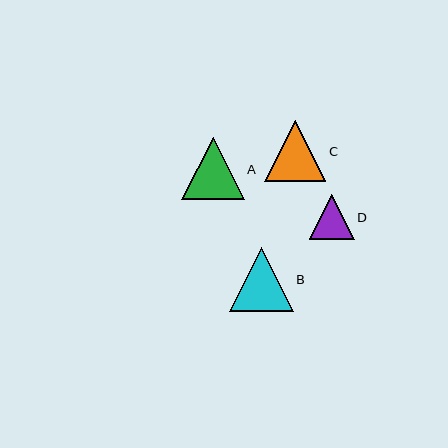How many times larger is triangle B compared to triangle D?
Triangle B is approximately 1.4 times the size of triangle D.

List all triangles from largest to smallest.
From largest to smallest: B, A, C, D.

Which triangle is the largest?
Triangle B is the largest with a size of approximately 64 pixels.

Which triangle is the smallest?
Triangle D is the smallest with a size of approximately 45 pixels.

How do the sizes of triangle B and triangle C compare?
Triangle B and triangle C are approximately the same size.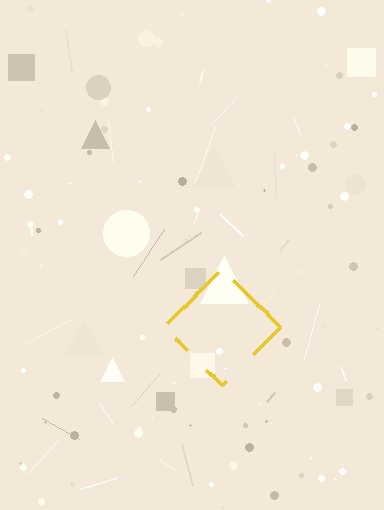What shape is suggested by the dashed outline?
The dashed outline suggests a diamond.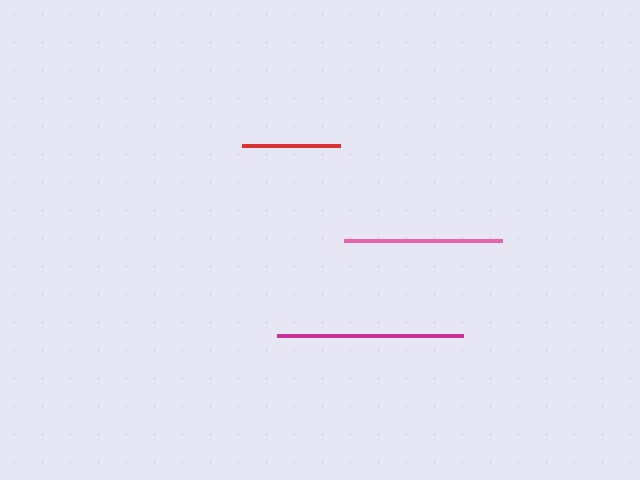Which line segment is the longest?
The magenta line is the longest at approximately 186 pixels.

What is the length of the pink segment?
The pink segment is approximately 159 pixels long.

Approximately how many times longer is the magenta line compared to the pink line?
The magenta line is approximately 1.2 times the length of the pink line.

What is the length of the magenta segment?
The magenta segment is approximately 186 pixels long.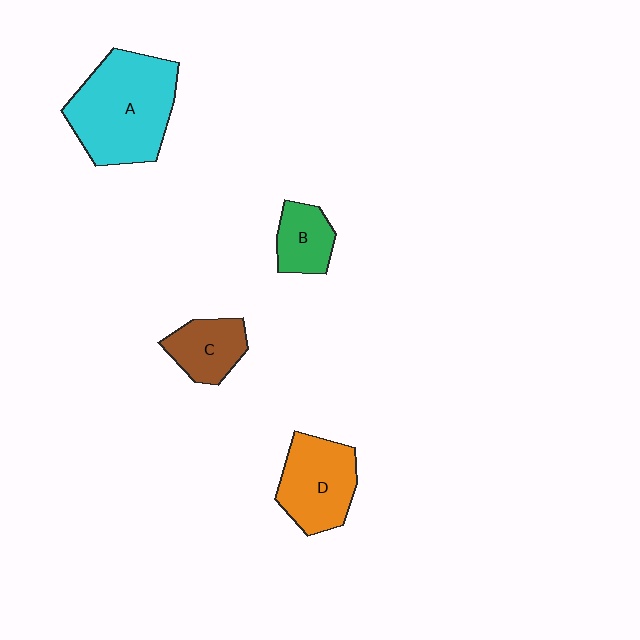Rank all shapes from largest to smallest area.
From largest to smallest: A (cyan), D (orange), C (brown), B (green).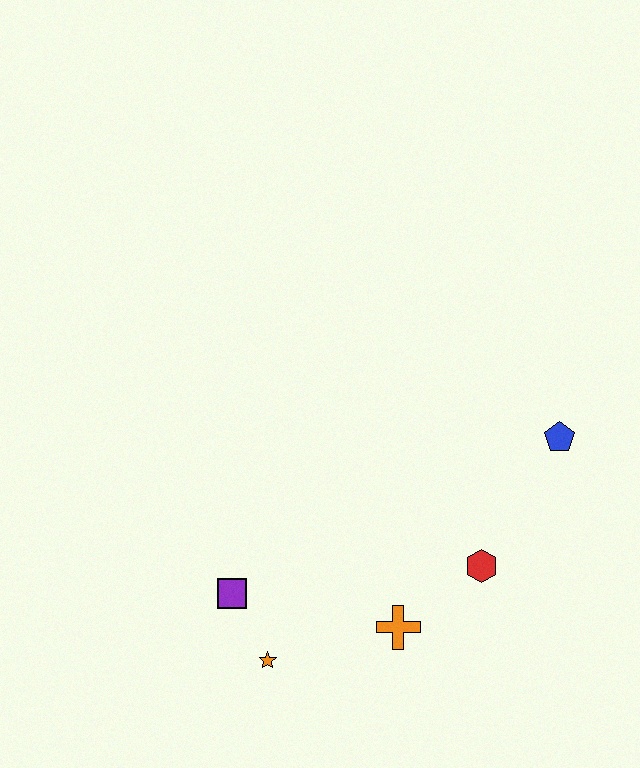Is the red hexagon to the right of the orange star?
Yes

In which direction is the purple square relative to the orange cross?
The purple square is to the left of the orange cross.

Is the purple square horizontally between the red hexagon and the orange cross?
No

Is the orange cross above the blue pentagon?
No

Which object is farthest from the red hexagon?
The purple square is farthest from the red hexagon.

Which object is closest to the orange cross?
The red hexagon is closest to the orange cross.